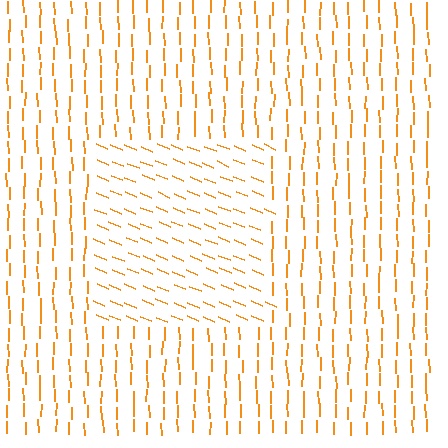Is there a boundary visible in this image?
Yes, there is a texture boundary formed by a change in line orientation.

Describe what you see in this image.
The image is filled with small orange line segments. A rectangle region in the image has lines oriented differently from the surrounding lines, creating a visible texture boundary.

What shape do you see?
I see a rectangle.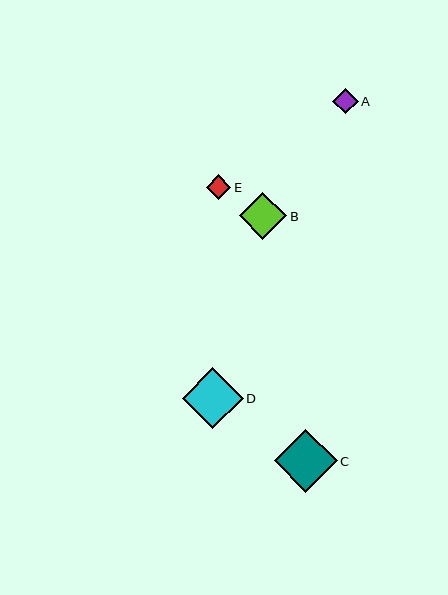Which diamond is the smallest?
Diamond E is the smallest with a size of approximately 25 pixels.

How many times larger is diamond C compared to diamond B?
Diamond C is approximately 1.3 times the size of diamond B.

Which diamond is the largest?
Diamond C is the largest with a size of approximately 63 pixels.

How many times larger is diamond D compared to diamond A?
Diamond D is approximately 2.4 times the size of diamond A.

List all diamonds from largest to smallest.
From largest to smallest: C, D, B, A, E.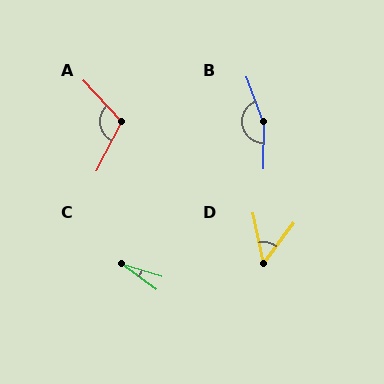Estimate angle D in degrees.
Approximately 48 degrees.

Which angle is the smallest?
C, at approximately 19 degrees.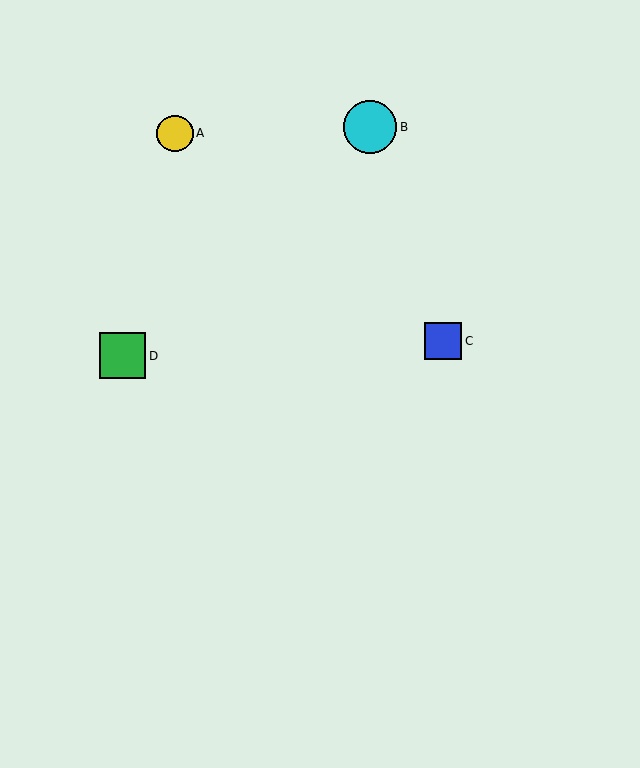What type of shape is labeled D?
Shape D is a green square.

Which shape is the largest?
The cyan circle (labeled B) is the largest.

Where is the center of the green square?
The center of the green square is at (123, 356).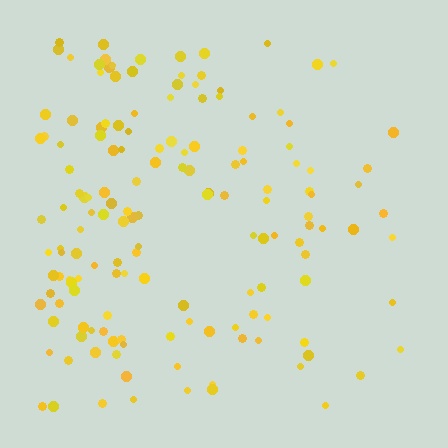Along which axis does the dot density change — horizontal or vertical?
Horizontal.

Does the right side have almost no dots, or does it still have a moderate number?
Still a moderate number, just noticeably fewer than the left.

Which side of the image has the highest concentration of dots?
The left.